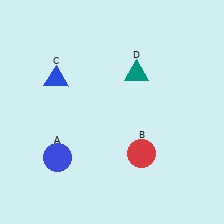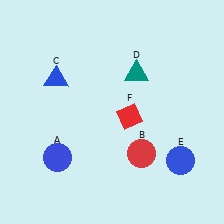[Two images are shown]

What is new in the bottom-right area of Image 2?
A red diamond (F) was added in the bottom-right area of Image 2.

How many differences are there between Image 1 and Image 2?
There are 2 differences between the two images.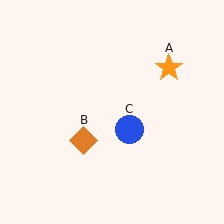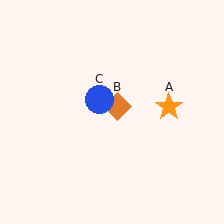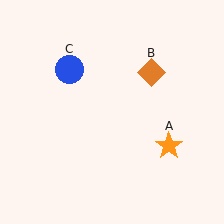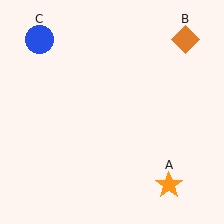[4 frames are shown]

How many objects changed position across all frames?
3 objects changed position: orange star (object A), orange diamond (object B), blue circle (object C).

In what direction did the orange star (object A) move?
The orange star (object A) moved down.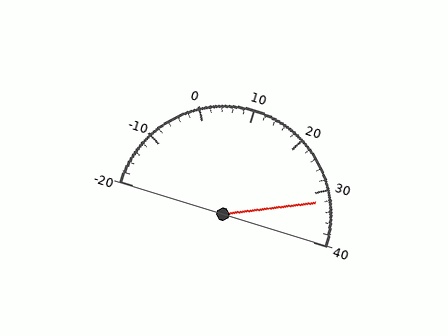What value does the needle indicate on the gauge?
The needle indicates approximately 32.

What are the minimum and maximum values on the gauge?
The gauge ranges from -20 to 40.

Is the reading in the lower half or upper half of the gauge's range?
The reading is in the upper half of the range (-20 to 40).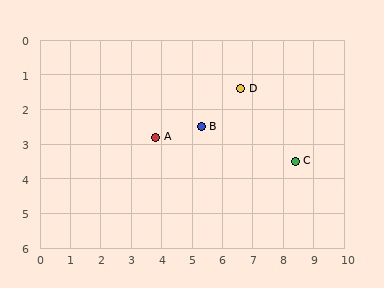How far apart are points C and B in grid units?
Points C and B are about 3.3 grid units apart.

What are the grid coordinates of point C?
Point C is at approximately (8.4, 3.5).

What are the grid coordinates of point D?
Point D is at approximately (6.6, 1.4).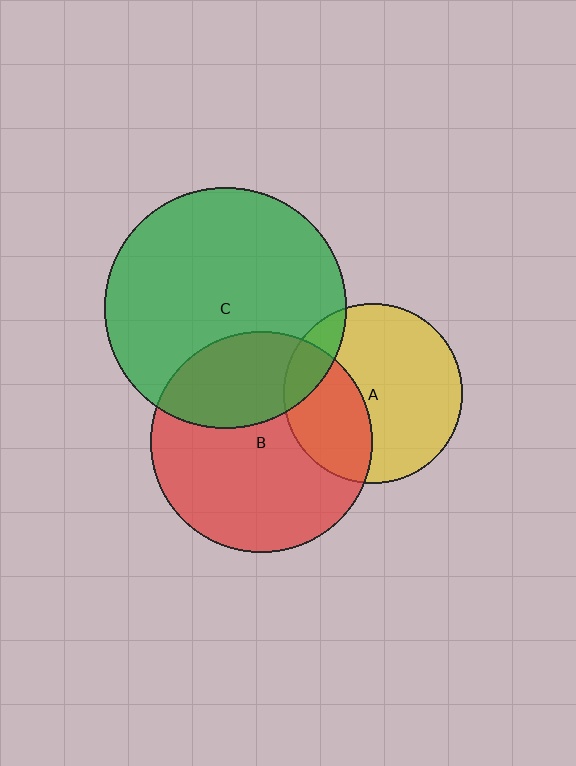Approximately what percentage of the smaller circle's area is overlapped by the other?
Approximately 35%.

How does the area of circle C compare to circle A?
Approximately 1.8 times.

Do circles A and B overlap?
Yes.